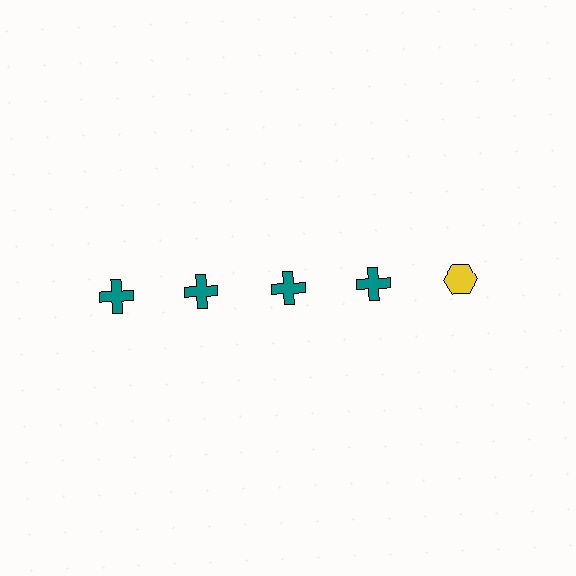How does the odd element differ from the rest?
It differs in both color (yellow instead of teal) and shape (hexagon instead of cross).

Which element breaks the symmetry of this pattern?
The yellow hexagon in the top row, rightmost column breaks the symmetry. All other shapes are teal crosses.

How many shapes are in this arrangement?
There are 5 shapes arranged in a grid pattern.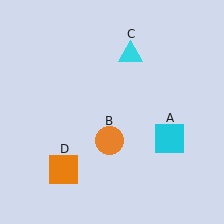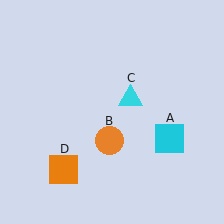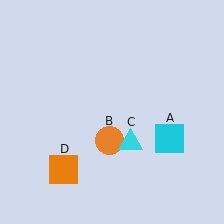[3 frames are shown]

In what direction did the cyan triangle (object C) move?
The cyan triangle (object C) moved down.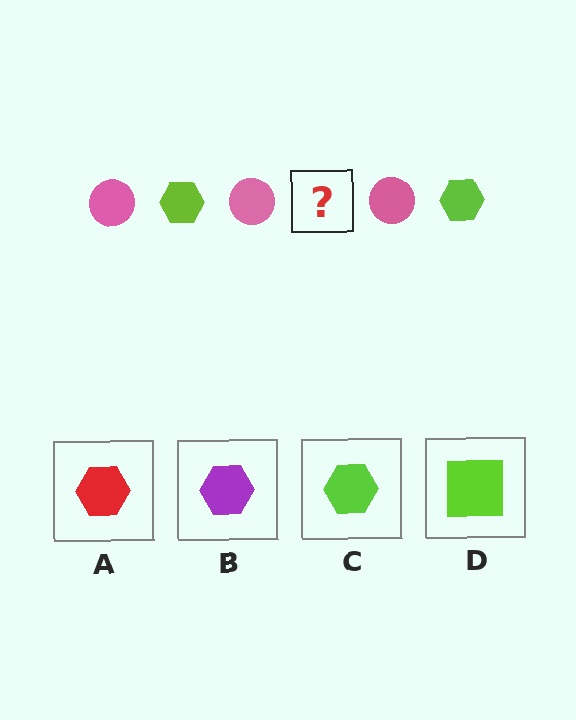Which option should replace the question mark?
Option C.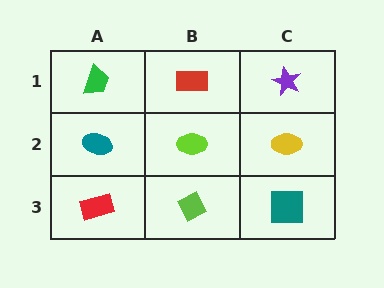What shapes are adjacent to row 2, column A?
A green trapezoid (row 1, column A), a red rectangle (row 3, column A), a lime ellipse (row 2, column B).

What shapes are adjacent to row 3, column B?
A lime ellipse (row 2, column B), a red rectangle (row 3, column A), a teal square (row 3, column C).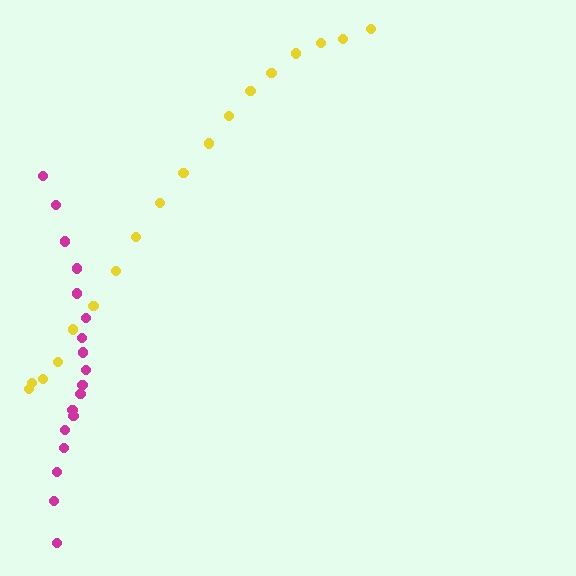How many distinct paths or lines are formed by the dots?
There are 2 distinct paths.